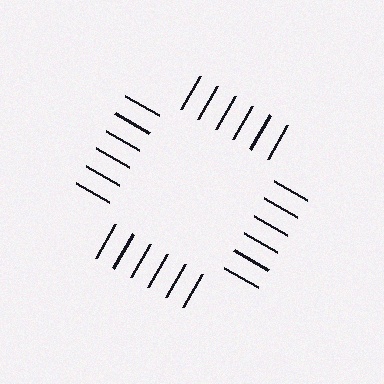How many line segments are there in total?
24 — 6 along each of the 4 edges.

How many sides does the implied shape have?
4 sides — the line-ends trace a square.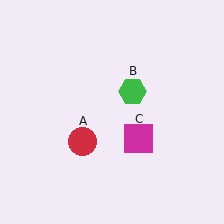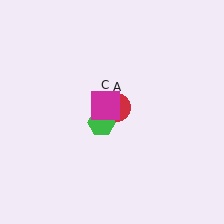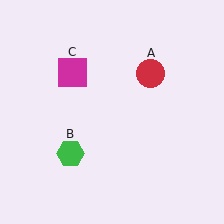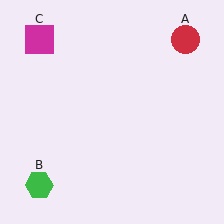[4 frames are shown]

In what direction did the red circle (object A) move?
The red circle (object A) moved up and to the right.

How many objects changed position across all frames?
3 objects changed position: red circle (object A), green hexagon (object B), magenta square (object C).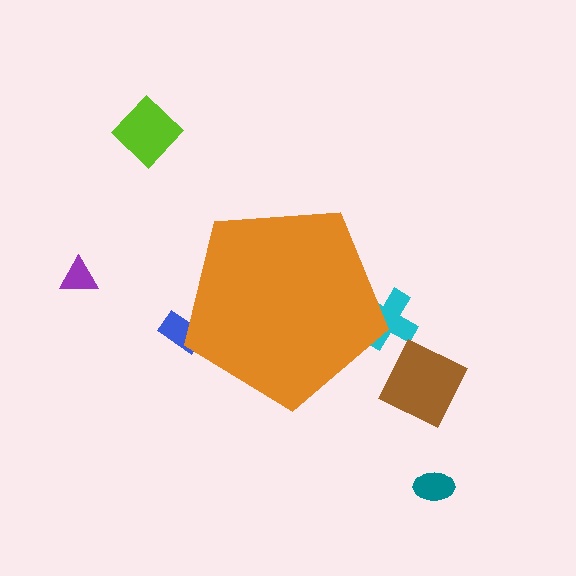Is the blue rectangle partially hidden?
Yes, the blue rectangle is partially hidden behind the orange pentagon.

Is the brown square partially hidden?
No, the brown square is fully visible.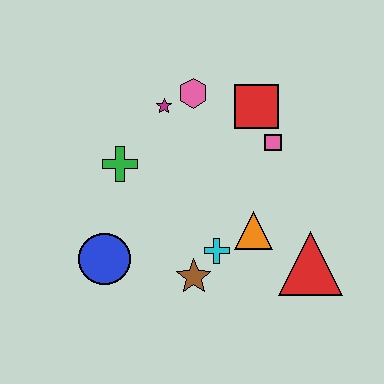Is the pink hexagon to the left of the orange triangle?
Yes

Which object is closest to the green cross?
The magenta star is closest to the green cross.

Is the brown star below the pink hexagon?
Yes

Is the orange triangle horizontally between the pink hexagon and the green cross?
No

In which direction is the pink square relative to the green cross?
The pink square is to the right of the green cross.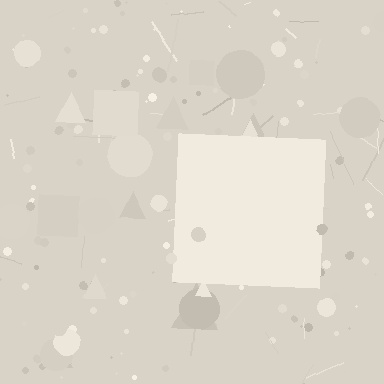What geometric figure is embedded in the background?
A square is embedded in the background.